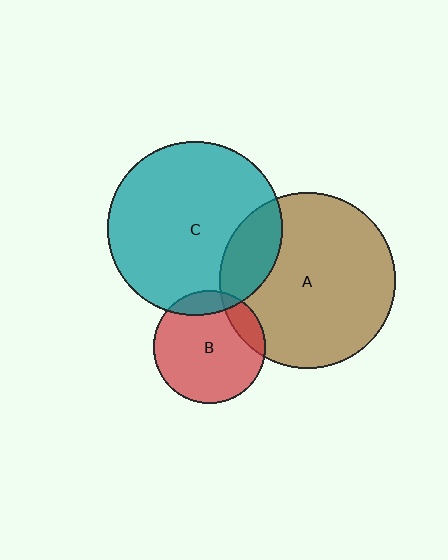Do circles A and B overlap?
Yes.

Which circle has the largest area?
Circle A (brown).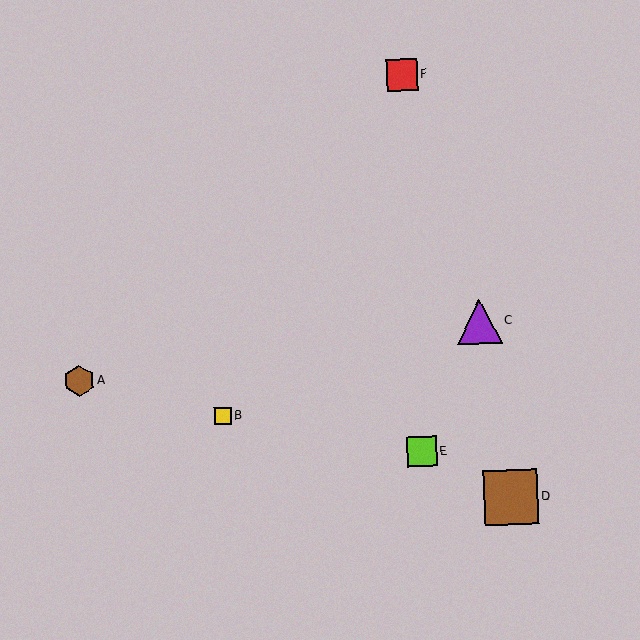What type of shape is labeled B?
Shape B is a yellow square.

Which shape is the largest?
The brown square (labeled D) is the largest.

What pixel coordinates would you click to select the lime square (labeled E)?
Click at (422, 452) to select the lime square E.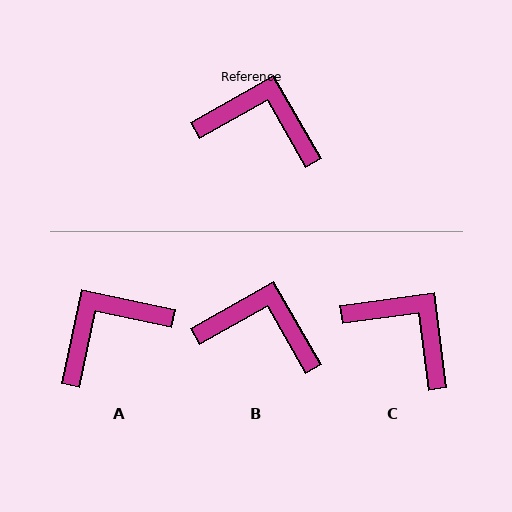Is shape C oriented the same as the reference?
No, it is off by about 22 degrees.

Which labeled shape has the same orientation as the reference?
B.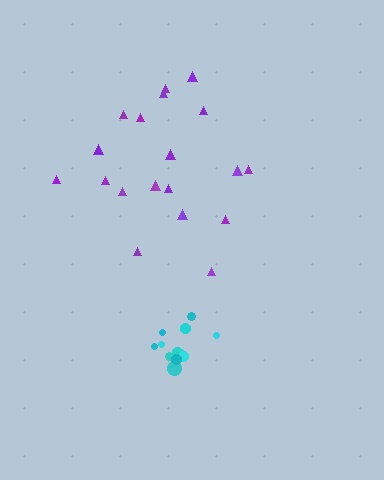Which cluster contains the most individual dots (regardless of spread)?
Purple (19).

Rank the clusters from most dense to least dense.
cyan, purple.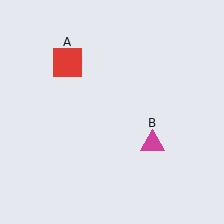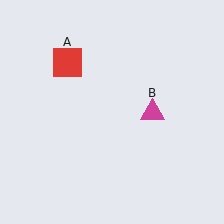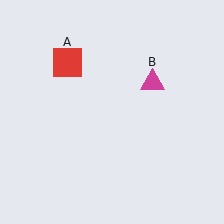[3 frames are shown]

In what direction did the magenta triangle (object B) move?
The magenta triangle (object B) moved up.